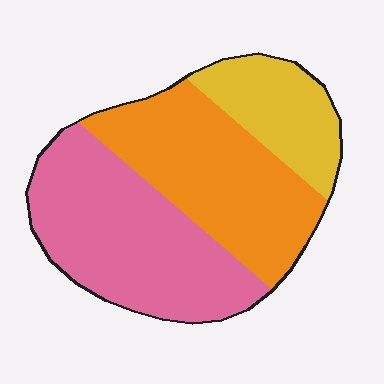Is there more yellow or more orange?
Orange.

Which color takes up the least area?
Yellow, at roughly 20%.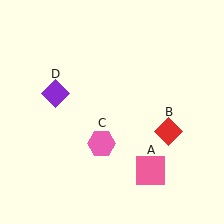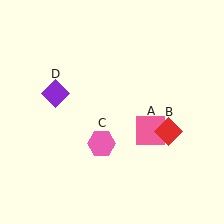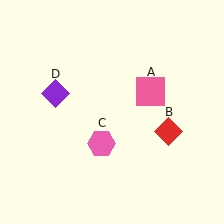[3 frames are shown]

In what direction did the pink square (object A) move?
The pink square (object A) moved up.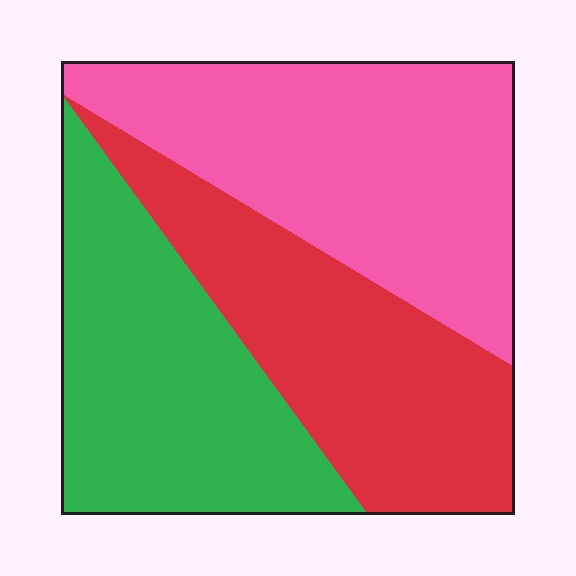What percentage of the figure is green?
Green takes up about one third (1/3) of the figure.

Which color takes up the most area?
Pink, at roughly 35%.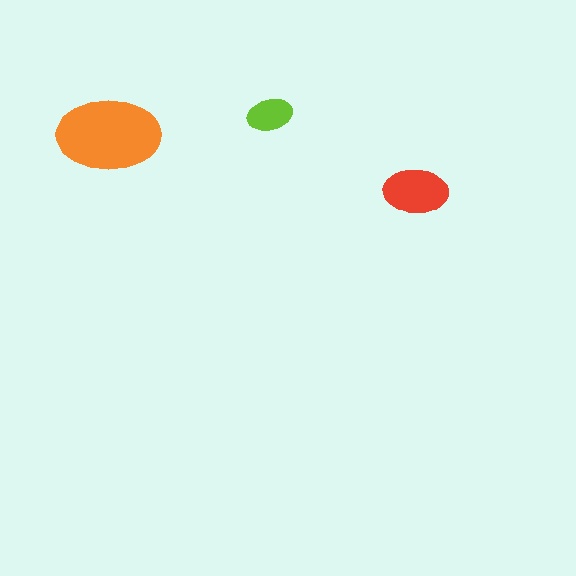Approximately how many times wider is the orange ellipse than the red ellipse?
About 1.5 times wider.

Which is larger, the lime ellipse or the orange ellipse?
The orange one.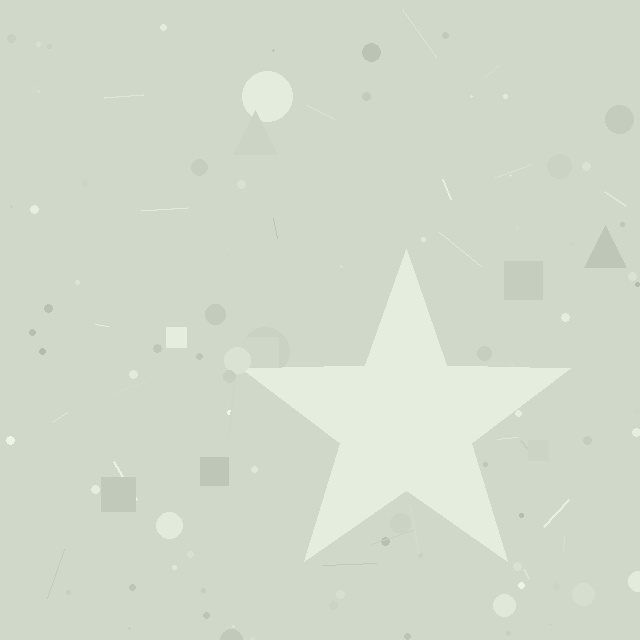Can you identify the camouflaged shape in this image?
The camouflaged shape is a star.